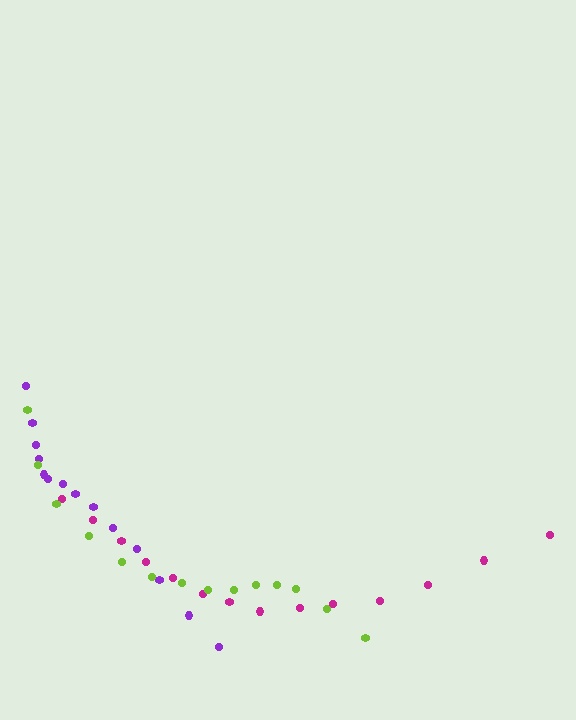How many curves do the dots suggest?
There are 3 distinct paths.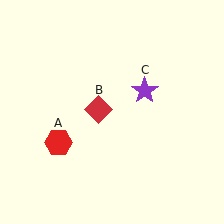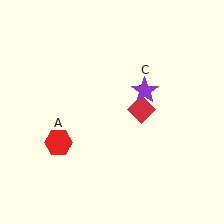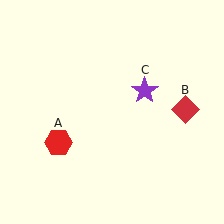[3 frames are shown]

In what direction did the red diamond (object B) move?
The red diamond (object B) moved right.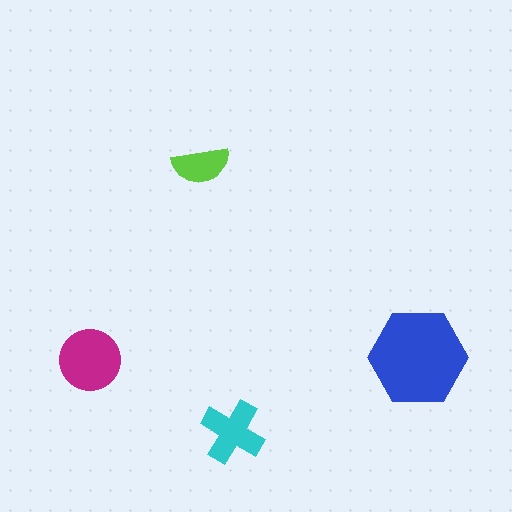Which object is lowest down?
The cyan cross is bottommost.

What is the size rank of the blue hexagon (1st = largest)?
1st.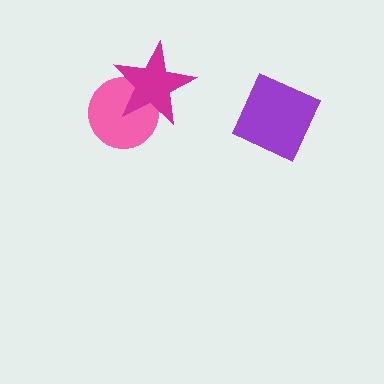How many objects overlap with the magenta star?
1 object overlaps with the magenta star.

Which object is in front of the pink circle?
The magenta star is in front of the pink circle.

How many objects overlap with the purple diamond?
0 objects overlap with the purple diamond.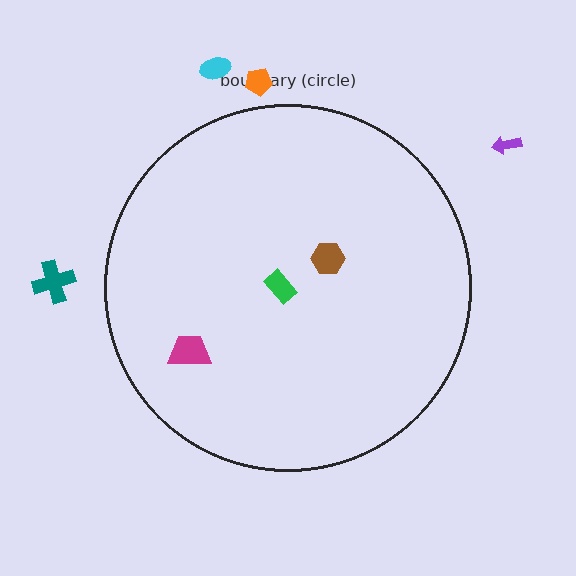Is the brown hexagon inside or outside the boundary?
Inside.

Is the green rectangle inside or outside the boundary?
Inside.